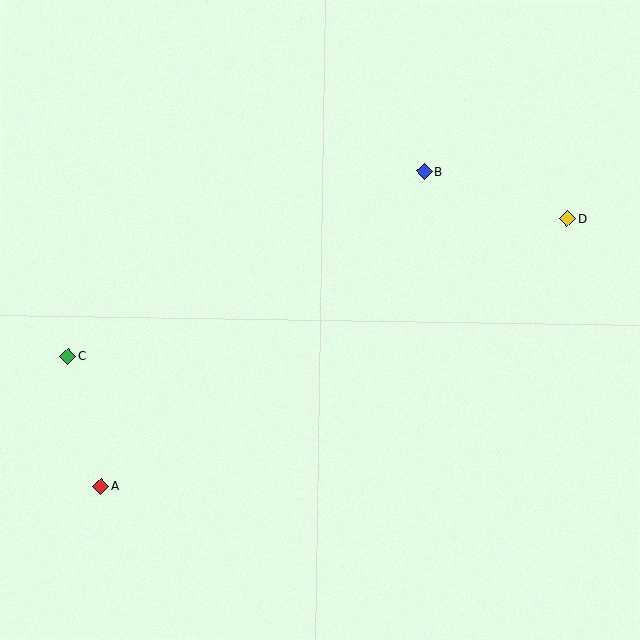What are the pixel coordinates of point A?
Point A is at (101, 486).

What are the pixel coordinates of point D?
Point D is at (567, 218).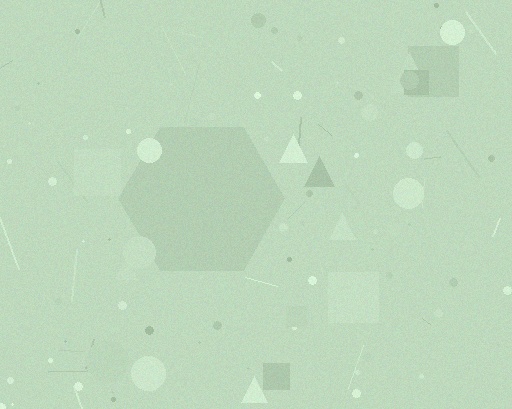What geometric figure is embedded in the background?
A hexagon is embedded in the background.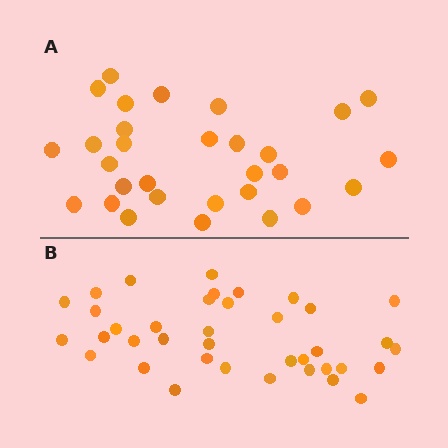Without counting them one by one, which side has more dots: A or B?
Region B (the bottom region) has more dots.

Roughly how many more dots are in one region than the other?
Region B has roughly 8 or so more dots than region A.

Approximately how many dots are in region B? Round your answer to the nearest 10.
About 40 dots. (The exact count is 38, which rounds to 40.)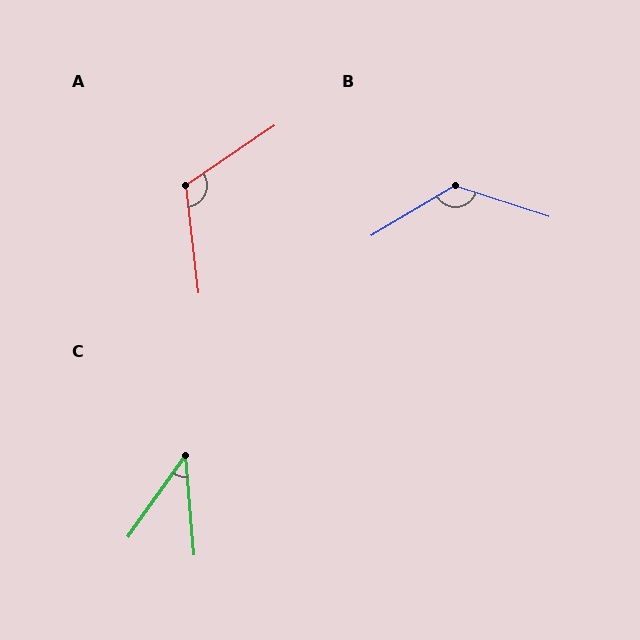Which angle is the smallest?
C, at approximately 40 degrees.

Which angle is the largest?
B, at approximately 132 degrees.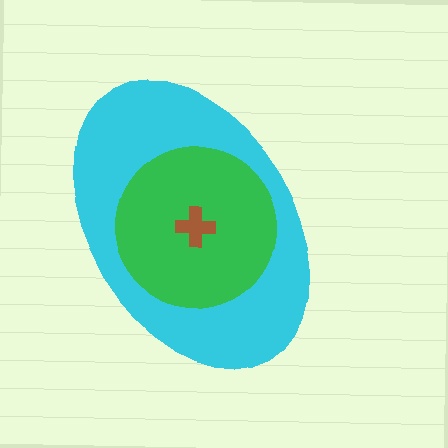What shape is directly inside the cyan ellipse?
The green circle.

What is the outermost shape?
The cyan ellipse.